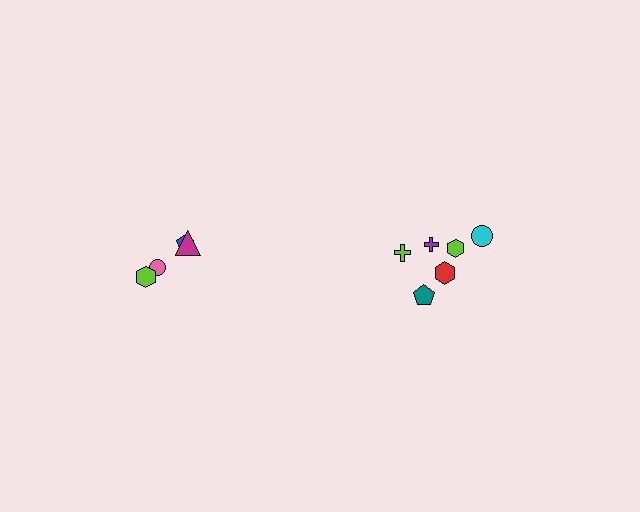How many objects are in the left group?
There are 4 objects.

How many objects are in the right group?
There are 6 objects.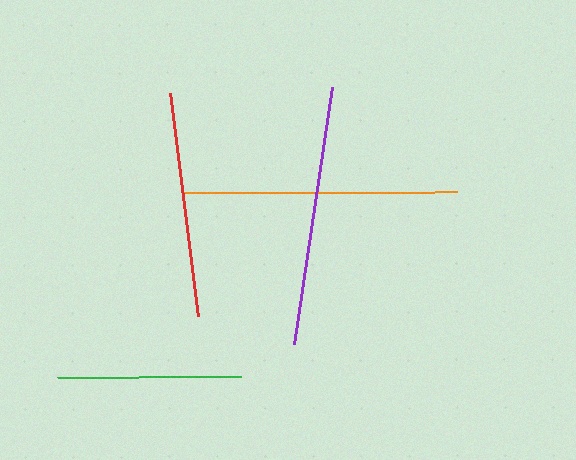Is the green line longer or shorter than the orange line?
The orange line is longer than the green line.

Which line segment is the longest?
The orange line is the longest at approximately 275 pixels.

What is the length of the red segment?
The red segment is approximately 225 pixels long.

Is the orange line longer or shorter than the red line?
The orange line is longer than the red line.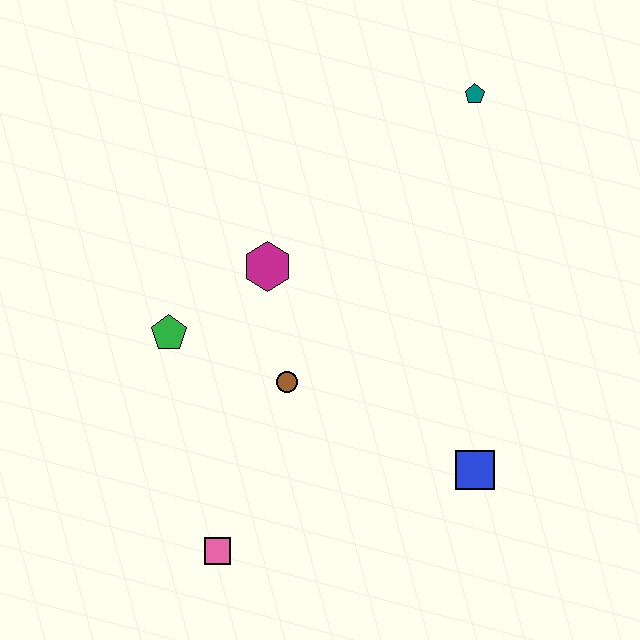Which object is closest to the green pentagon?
The magenta hexagon is closest to the green pentagon.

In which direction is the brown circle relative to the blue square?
The brown circle is to the left of the blue square.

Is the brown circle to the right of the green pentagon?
Yes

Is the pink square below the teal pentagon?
Yes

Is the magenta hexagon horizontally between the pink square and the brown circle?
Yes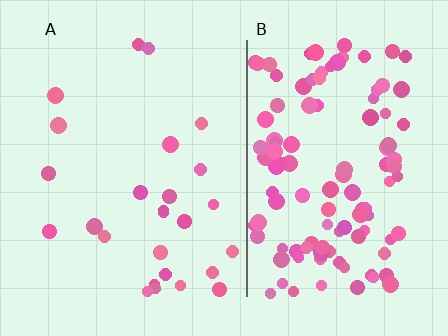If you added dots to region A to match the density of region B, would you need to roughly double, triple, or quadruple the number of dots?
Approximately quadruple.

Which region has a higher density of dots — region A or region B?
B (the right).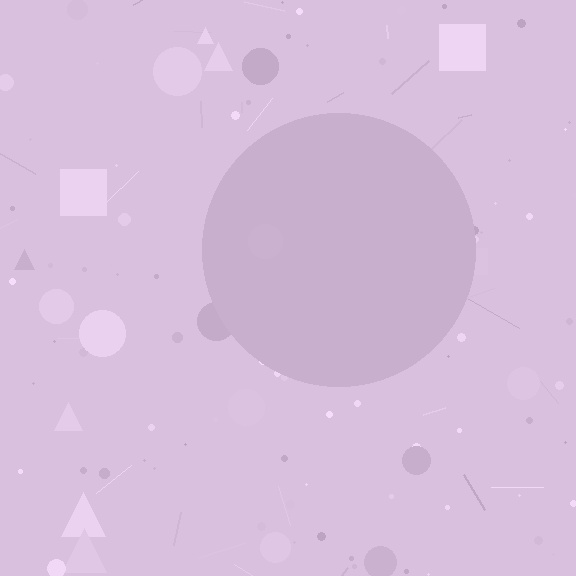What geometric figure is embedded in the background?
A circle is embedded in the background.